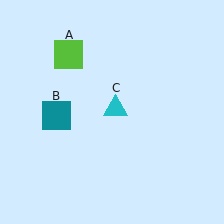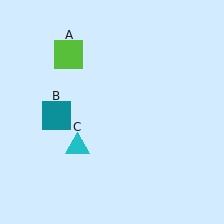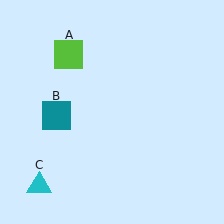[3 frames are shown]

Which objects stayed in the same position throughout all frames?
Lime square (object A) and teal square (object B) remained stationary.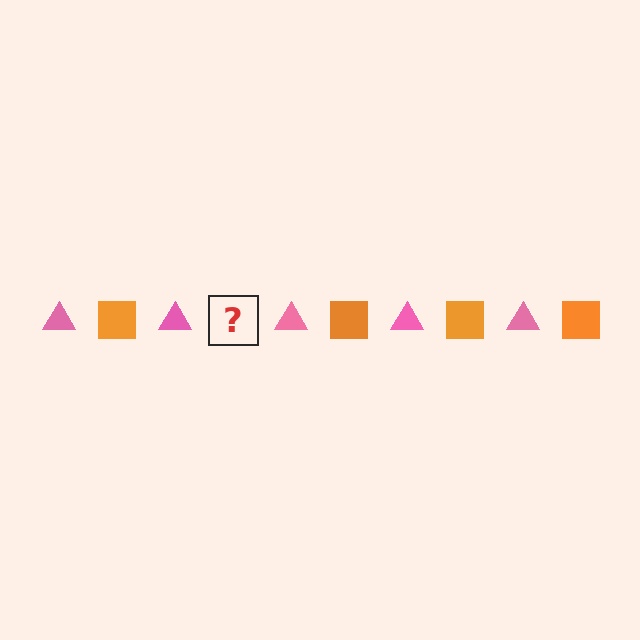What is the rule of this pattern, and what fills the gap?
The rule is that the pattern alternates between pink triangle and orange square. The gap should be filled with an orange square.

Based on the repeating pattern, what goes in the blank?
The blank should be an orange square.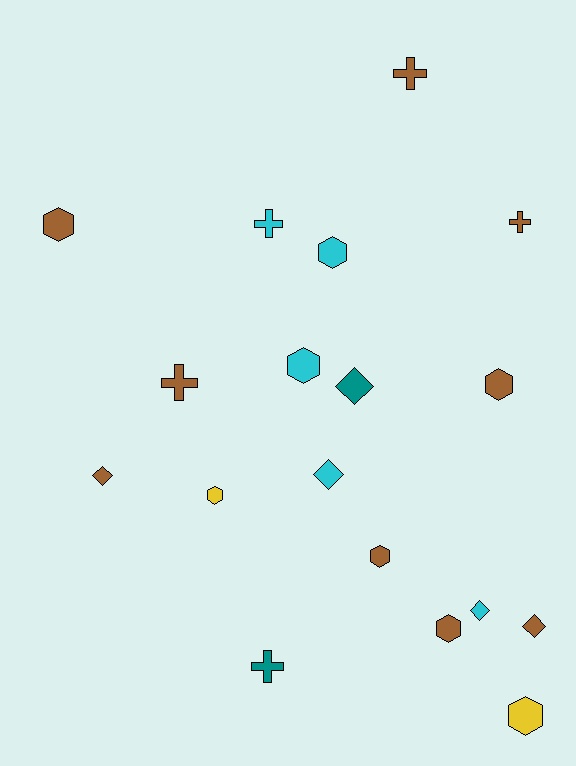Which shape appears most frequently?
Hexagon, with 8 objects.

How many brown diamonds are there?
There are 2 brown diamonds.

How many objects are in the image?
There are 18 objects.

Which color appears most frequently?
Brown, with 9 objects.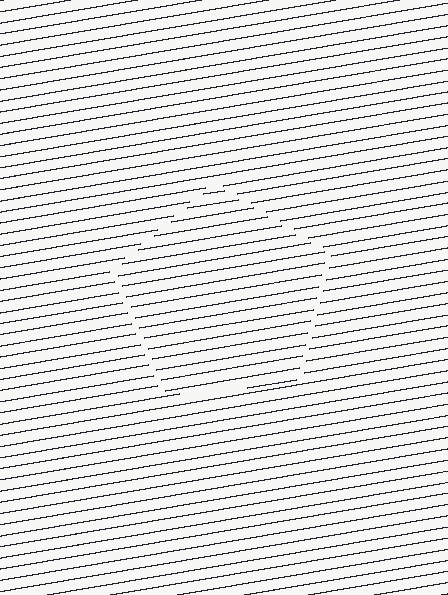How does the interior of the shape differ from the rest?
The interior of the shape contains the same grating, shifted by half a period — the contour is defined by the phase discontinuity where line-ends from the inner and outer gratings abut.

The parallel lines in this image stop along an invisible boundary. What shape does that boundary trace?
An illusory pentagon. The interior of the shape contains the same grating, shifted by half a period — the contour is defined by the phase discontinuity where line-ends from the inner and outer gratings abut.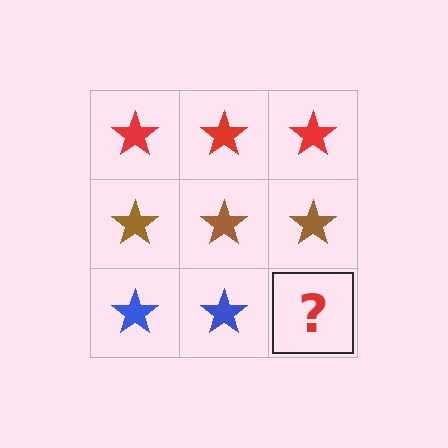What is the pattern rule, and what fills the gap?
The rule is that each row has a consistent color. The gap should be filled with a blue star.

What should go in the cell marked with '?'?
The missing cell should contain a blue star.